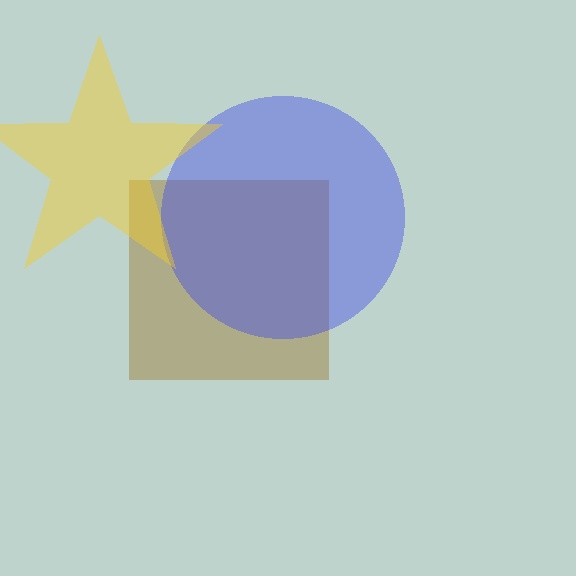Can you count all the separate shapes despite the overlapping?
Yes, there are 3 separate shapes.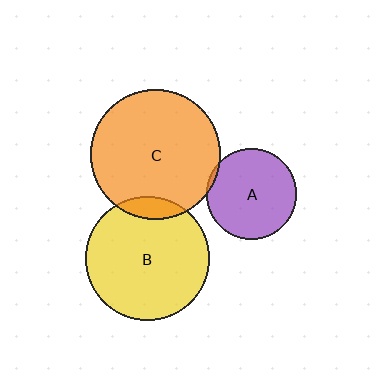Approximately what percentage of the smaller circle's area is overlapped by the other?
Approximately 5%.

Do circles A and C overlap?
Yes.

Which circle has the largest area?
Circle C (orange).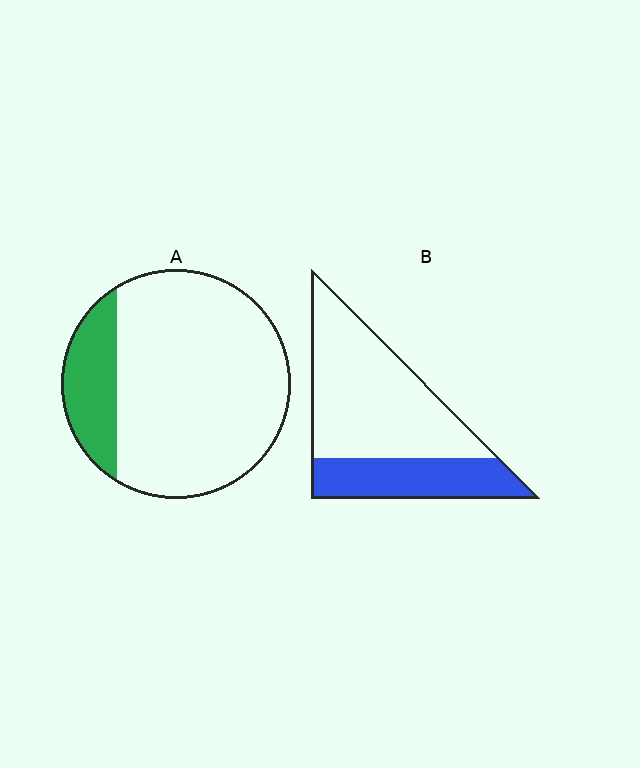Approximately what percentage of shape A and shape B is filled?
A is approximately 20% and B is approximately 30%.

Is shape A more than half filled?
No.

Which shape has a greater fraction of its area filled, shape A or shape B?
Shape B.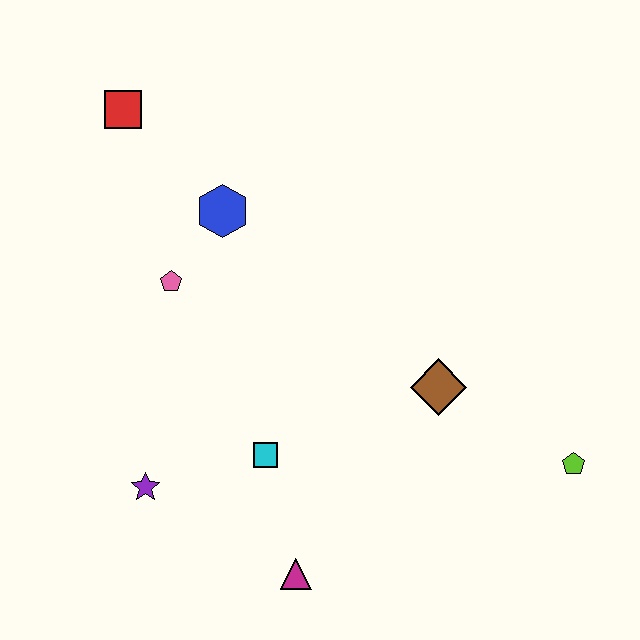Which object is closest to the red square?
The blue hexagon is closest to the red square.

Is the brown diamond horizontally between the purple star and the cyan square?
No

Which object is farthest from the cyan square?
The red square is farthest from the cyan square.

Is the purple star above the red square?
No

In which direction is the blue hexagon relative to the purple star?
The blue hexagon is above the purple star.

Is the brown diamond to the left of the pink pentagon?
No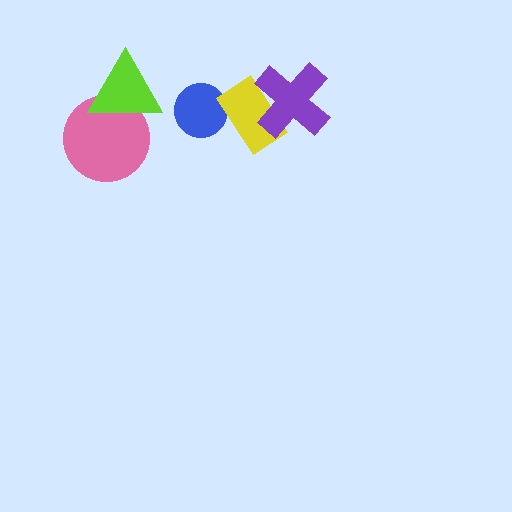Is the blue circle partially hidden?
Yes, it is partially covered by another shape.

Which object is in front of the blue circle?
The yellow rectangle is in front of the blue circle.